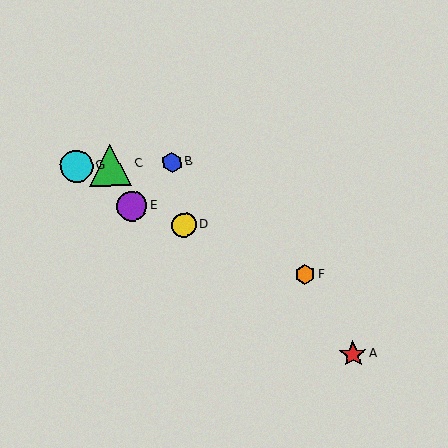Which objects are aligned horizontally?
Objects B, C, G are aligned horizontally.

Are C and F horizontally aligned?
No, C is at y≈165 and F is at y≈274.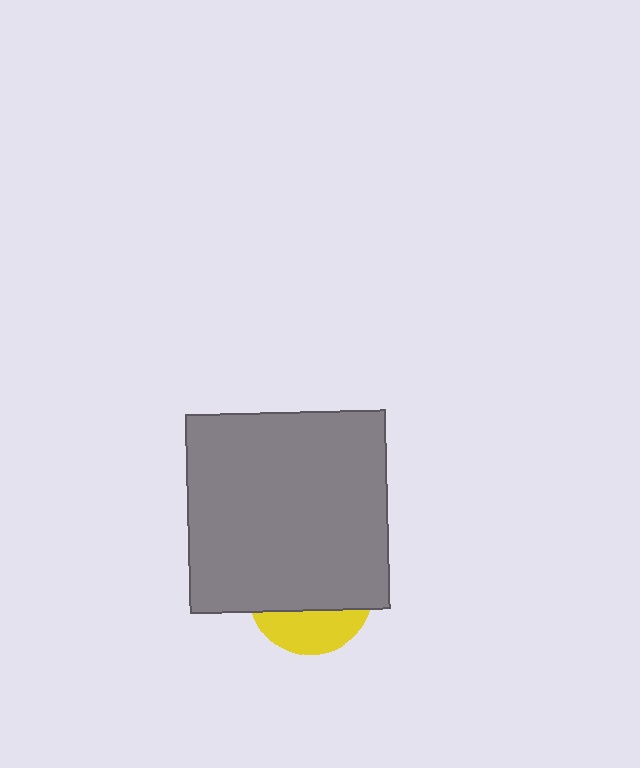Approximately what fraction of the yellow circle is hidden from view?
Roughly 69% of the yellow circle is hidden behind the gray square.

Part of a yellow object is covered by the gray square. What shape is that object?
It is a circle.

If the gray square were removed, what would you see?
You would see the complete yellow circle.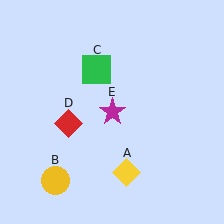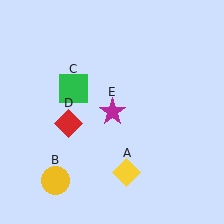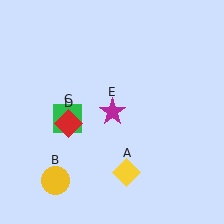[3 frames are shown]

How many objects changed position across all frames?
1 object changed position: green square (object C).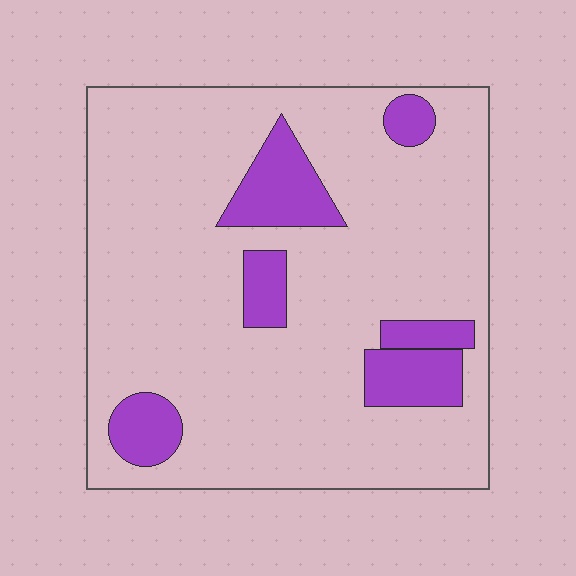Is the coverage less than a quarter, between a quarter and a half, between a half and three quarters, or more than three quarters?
Less than a quarter.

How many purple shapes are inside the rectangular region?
6.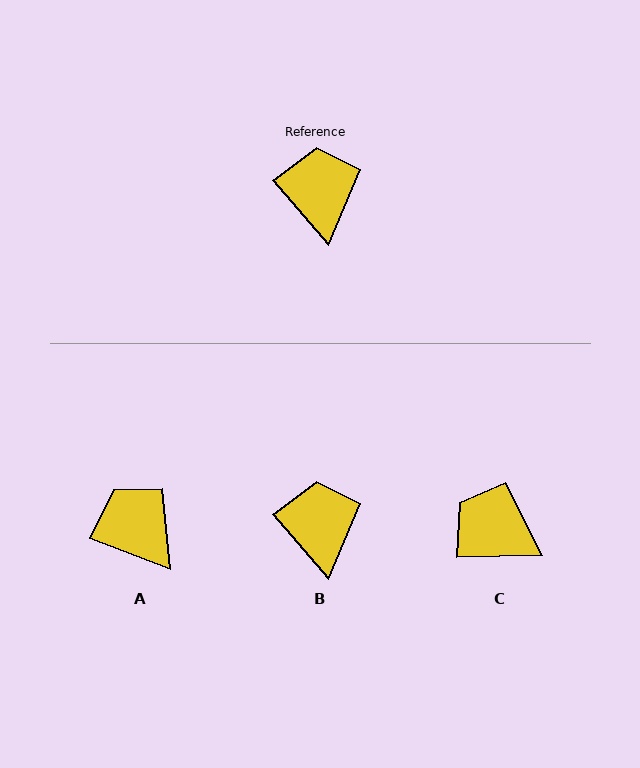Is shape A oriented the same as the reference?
No, it is off by about 28 degrees.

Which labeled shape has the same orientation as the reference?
B.